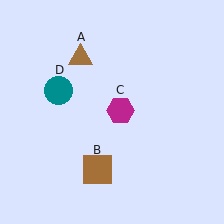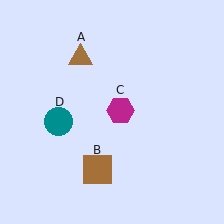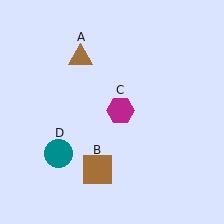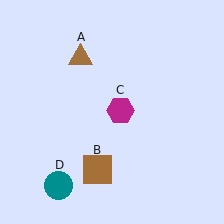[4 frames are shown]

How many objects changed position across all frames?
1 object changed position: teal circle (object D).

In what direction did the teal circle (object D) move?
The teal circle (object D) moved down.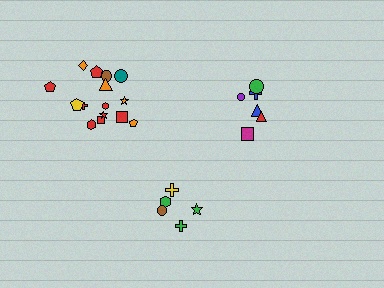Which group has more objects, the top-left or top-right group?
The top-left group.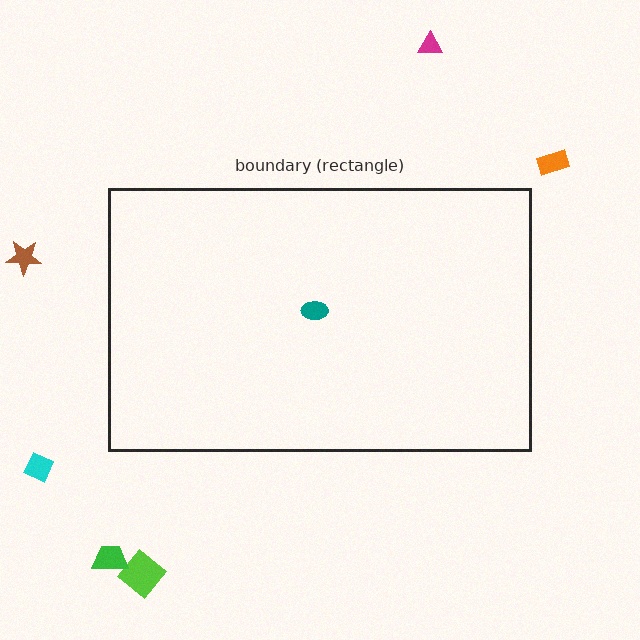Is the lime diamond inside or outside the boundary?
Outside.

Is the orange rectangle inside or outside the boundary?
Outside.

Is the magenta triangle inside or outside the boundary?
Outside.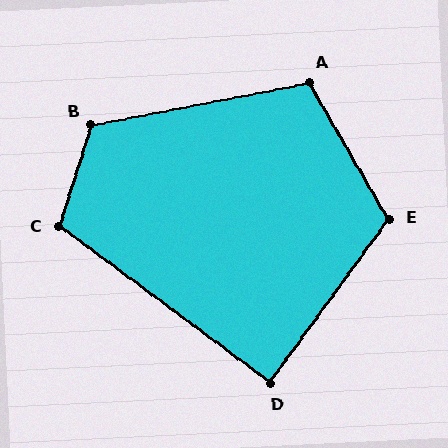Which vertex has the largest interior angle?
B, at approximately 119 degrees.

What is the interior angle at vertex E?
Approximately 114 degrees (obtuse).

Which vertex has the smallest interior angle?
D, at approximately 90 degrees.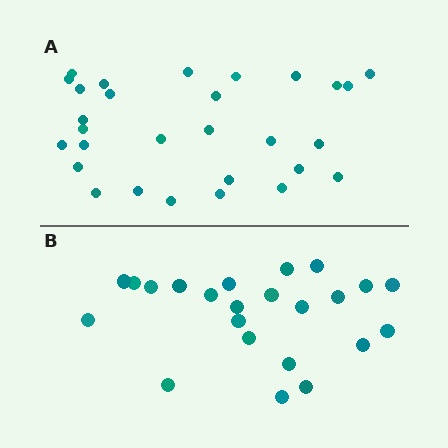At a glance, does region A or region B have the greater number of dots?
Region A (the top region) has more dots.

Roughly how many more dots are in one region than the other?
Region A has about 6 more dots than region B.